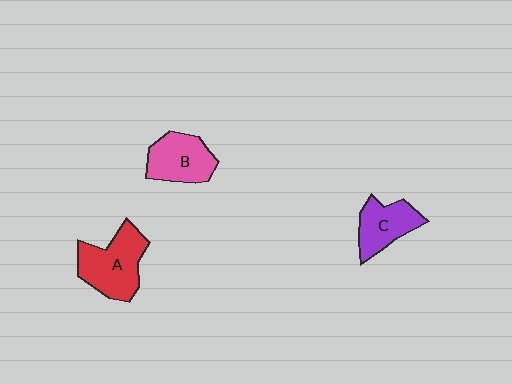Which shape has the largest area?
Shape A (red).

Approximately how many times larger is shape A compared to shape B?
Approximately 1.2 times.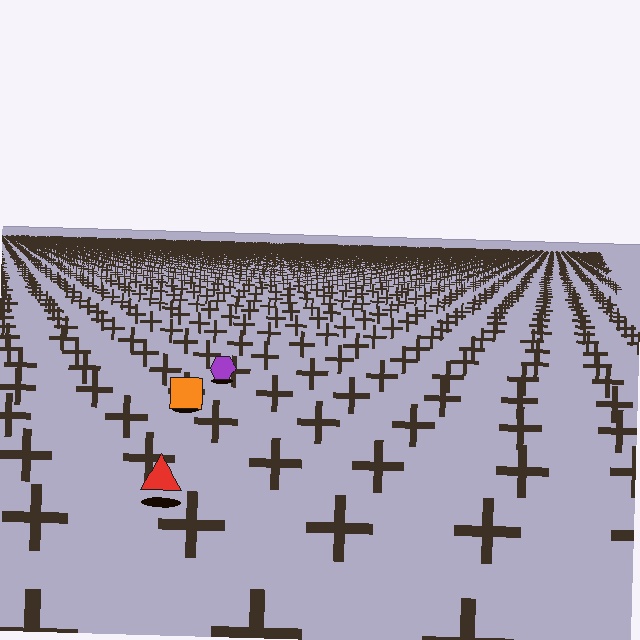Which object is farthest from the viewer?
The purple hexagon is farthest from the viewer. It appears smaller and the ground texture around it is denser.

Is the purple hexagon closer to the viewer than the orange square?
No. The orange square is closer — you can tell from the texture gradient: the ground texture is coarser near it.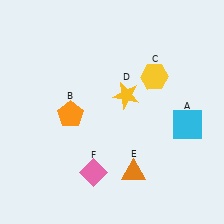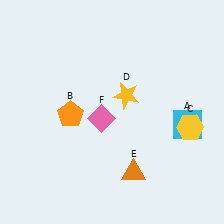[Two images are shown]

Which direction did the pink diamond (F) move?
The pink diamond (F) moved up.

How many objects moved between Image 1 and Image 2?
2 objects moved between the two images.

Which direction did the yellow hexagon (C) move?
The yellow hexagon (C) moved down.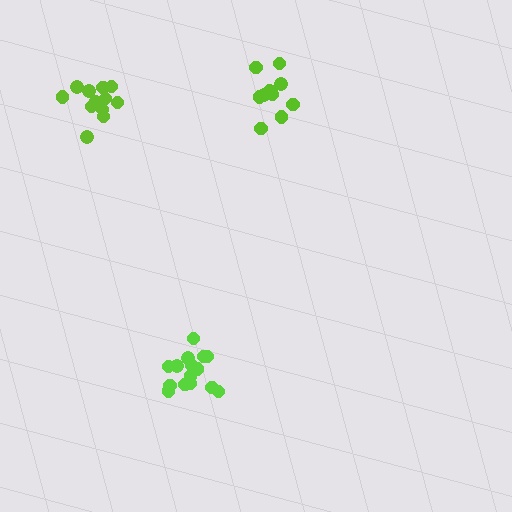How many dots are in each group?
Group 1: 15 dots, Group 2: 12 dots, Group 3: 11 dots (38 total).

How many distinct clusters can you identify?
There are 3 distinct clusters.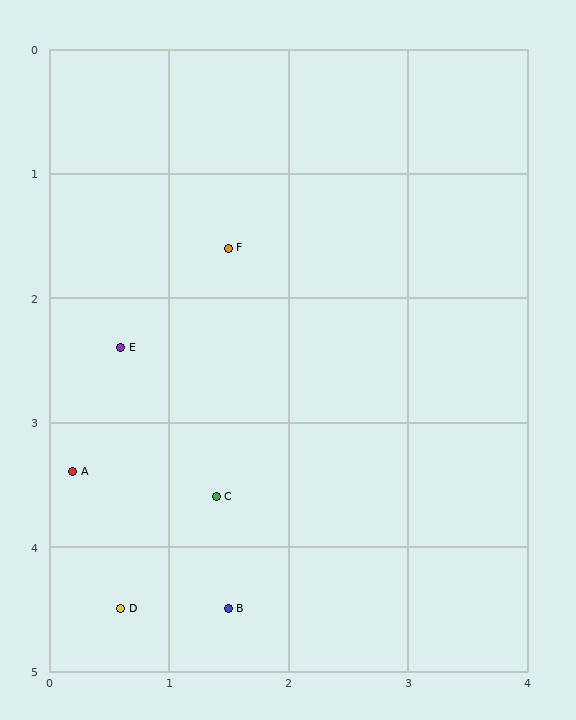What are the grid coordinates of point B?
Point B is at approximately (1.5, 4.5).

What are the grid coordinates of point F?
Point F is at approximately (1.5, 1.6).